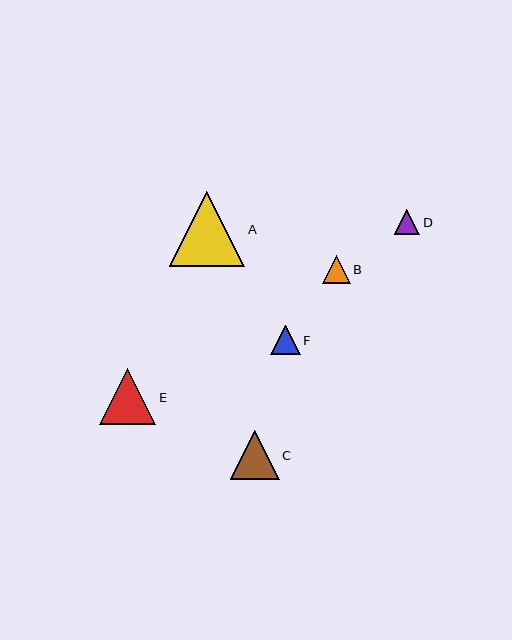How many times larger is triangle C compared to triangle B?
Triangle C is approximately 1.8 times the size of triangle B.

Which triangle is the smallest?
Triangle D is the smallest with a size of approximately 25 pixels.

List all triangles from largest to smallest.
From largest to smallest: A, E, C, F, B, D.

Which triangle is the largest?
Triangle A is the largest with a size of approximately 75 pixels.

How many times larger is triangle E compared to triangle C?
Triangle E is approximately 1.1 times the size of triangle C.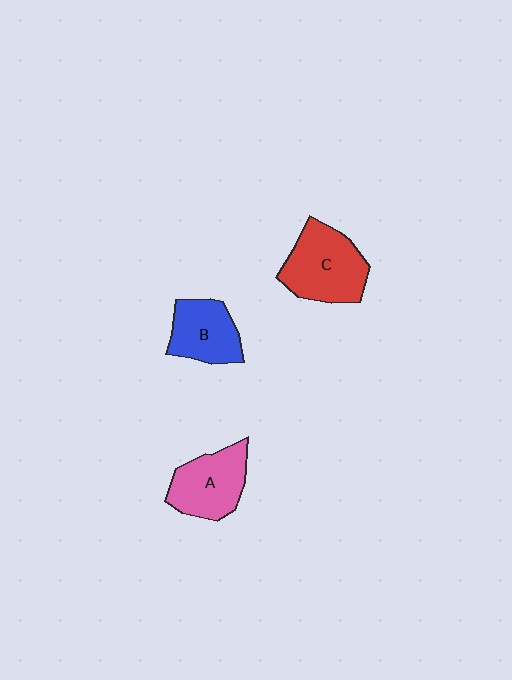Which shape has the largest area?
Shape C (red).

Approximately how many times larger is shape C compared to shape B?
Approximately 1.4 times.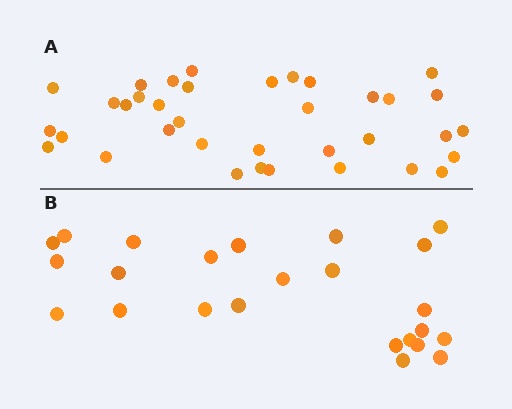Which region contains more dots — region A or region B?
Region A (the top region) has more dots.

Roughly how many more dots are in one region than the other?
Region A has roughly 12 or so more dots than region B.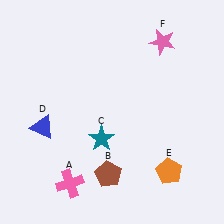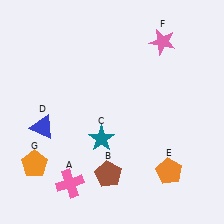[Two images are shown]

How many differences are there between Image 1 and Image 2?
There is 1 difference between the two images.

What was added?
An orange pentagon (G) was added in Image 2.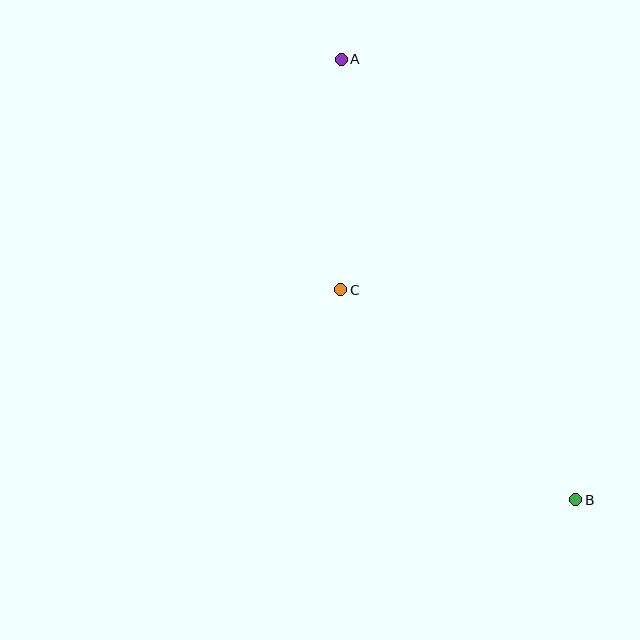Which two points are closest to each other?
Points A and C are closest to each other.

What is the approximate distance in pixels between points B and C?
The distance between B and C is approximately 315 pixels.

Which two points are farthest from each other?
Points A and B are farthest from each other.